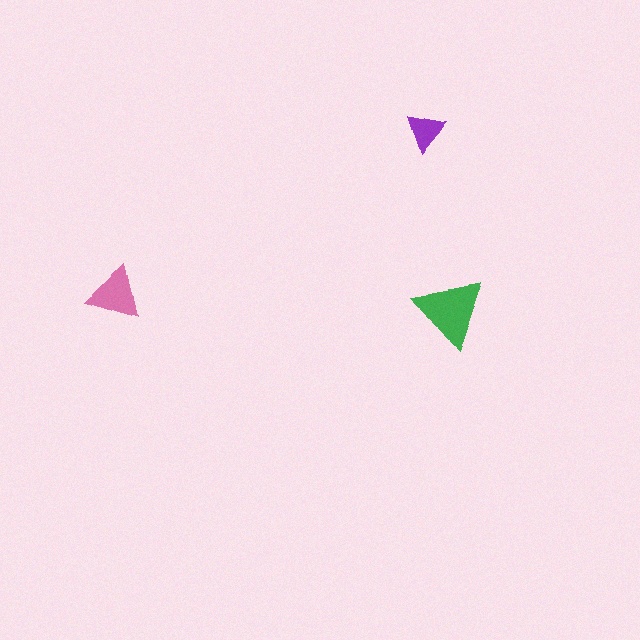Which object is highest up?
The purple triangle is topmost.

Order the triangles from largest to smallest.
the green one, the pink one, the purple one.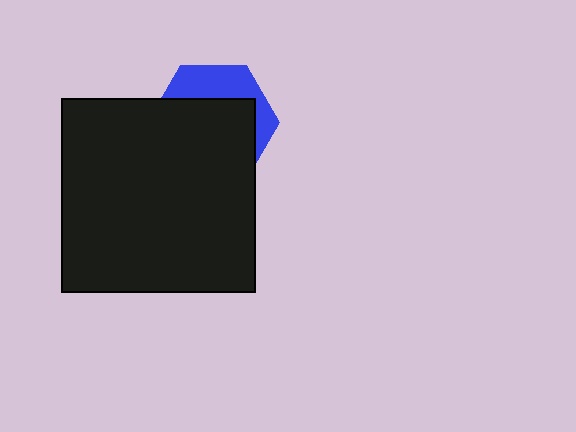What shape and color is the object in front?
The object in front is a black square.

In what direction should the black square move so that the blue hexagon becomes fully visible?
The black square should move down. That is the shortest direction to clear the overlap and leave the blue hexagon fully visible.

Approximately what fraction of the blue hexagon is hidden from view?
Roughly 68% of the blue hexagon is hidden behind the black square.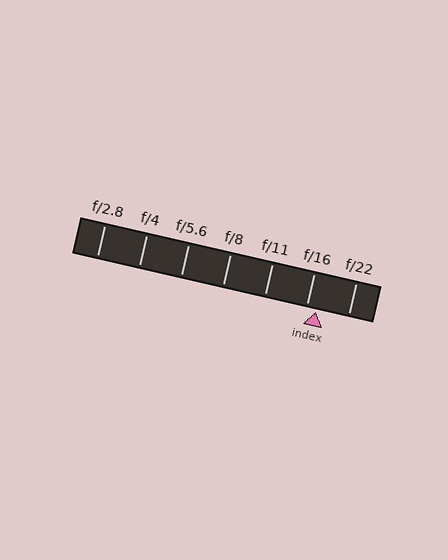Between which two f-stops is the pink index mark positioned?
The index mark is between f/16 and f/22.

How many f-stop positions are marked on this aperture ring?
There are 7 f-stop positions marked.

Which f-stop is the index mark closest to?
The index mark is closest to f/16.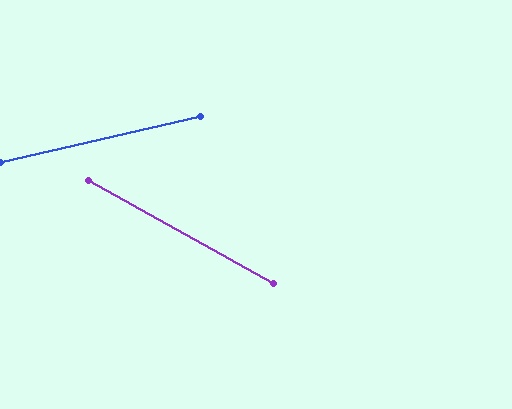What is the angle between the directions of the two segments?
Approximately 42 degrees.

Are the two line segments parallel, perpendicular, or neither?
Neither parallel nor perpendicular — they differ by about 42°.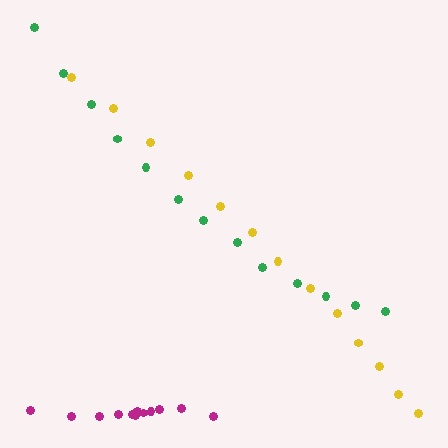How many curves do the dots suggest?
There are 3 distinct paths.